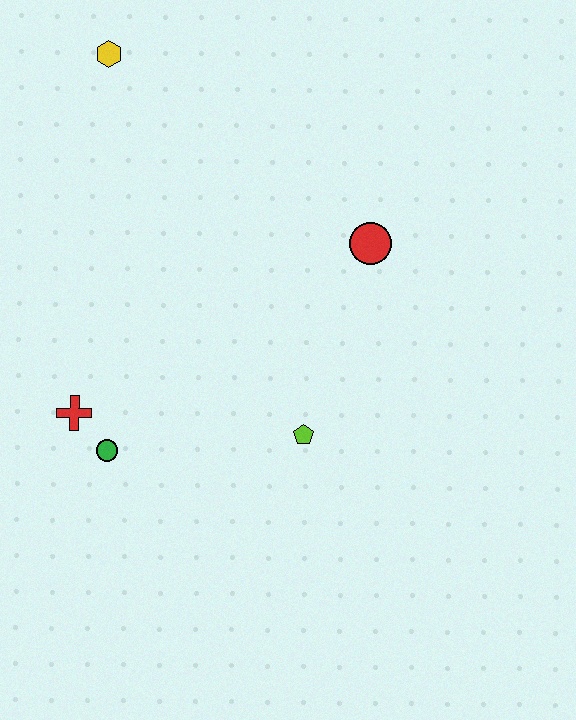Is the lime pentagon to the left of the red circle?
Yes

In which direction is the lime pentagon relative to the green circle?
The lime pentagon is to the right of the green circle.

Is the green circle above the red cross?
No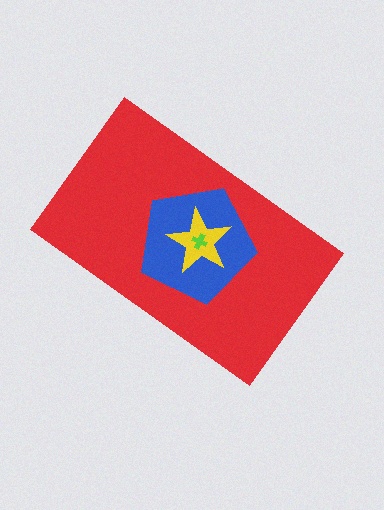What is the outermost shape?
The red rectangle.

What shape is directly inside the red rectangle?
The blue pentagon.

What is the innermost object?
The lime cross.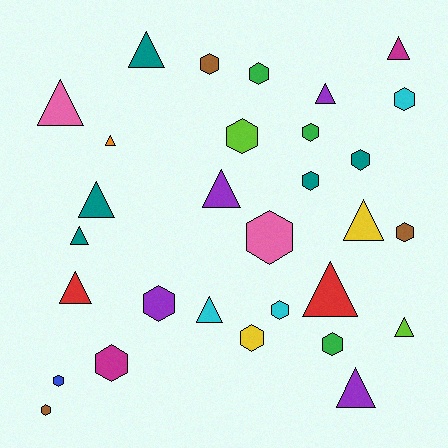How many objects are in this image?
There are 30 objects.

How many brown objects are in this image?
There are 3 brown objects.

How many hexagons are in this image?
There are 16 hexagons.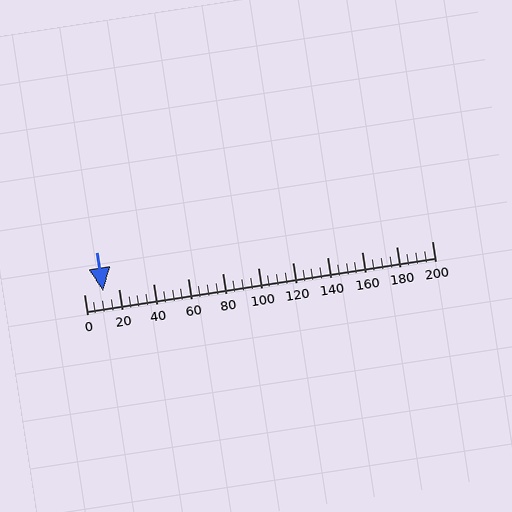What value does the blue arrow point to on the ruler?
The blue arrow points to approximately 11.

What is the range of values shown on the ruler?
The ruler shows values from 0 to 200.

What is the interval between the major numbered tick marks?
The major tick marks are spaced 20 units apart.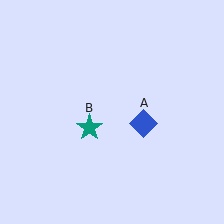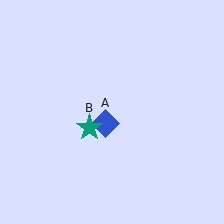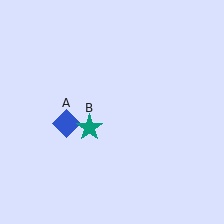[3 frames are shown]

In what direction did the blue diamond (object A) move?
The blue diamond (object A) moved left.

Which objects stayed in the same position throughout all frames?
Teal star (object B) remained stationary.